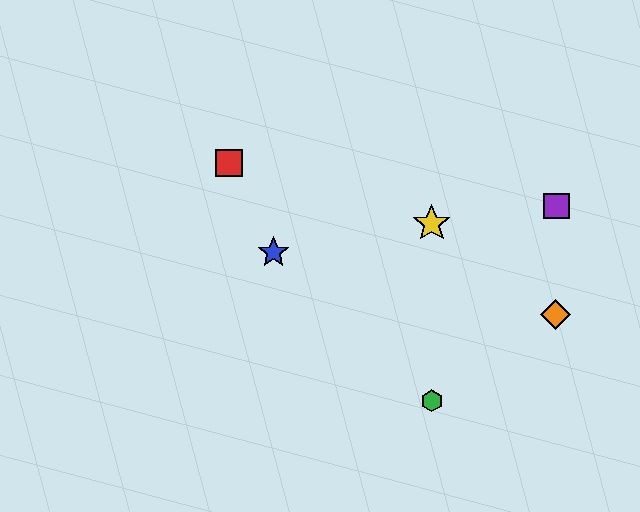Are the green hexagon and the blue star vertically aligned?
No, the green hexagon is at x≈432 and the blue star is at x≈273.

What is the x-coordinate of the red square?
The red square is at x≈229.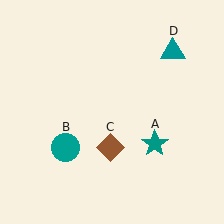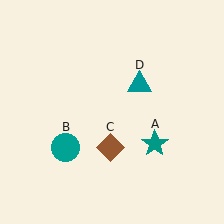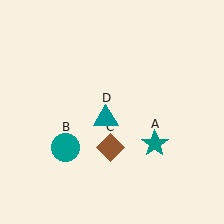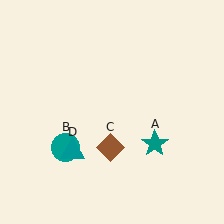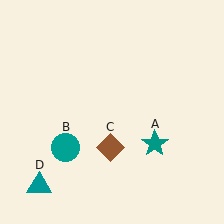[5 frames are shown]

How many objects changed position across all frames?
1 object changed position: teal triangle (object D).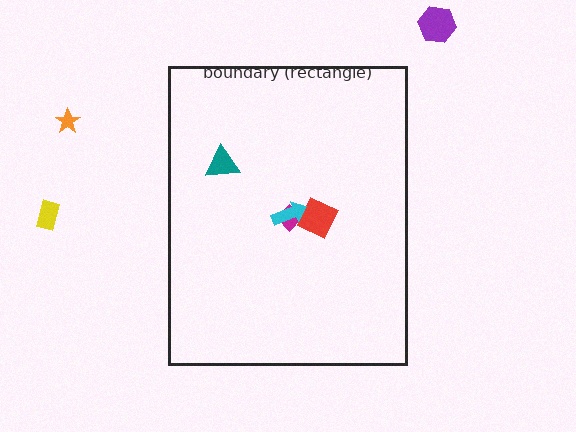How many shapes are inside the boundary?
4 inside, 3 outside.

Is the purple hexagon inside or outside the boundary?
Outside.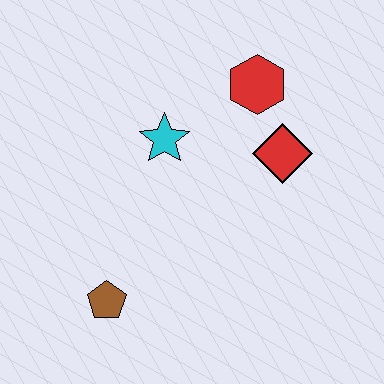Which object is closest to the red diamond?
The red hexagon is closest to the red diamond.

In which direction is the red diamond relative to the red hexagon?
The red diamond is below the red hexagon.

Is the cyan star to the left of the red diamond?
Yes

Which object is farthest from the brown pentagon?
The red hexagon is farthest from the brown pentagon.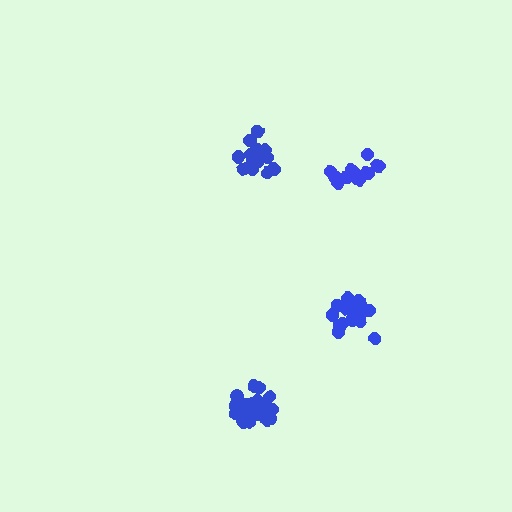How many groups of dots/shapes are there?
There are 4 groups.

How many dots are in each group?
Group 1: 19 dots, Group 2: 21 dots, Group 3: 15 dots, Group 4: 18 dots (73 total).